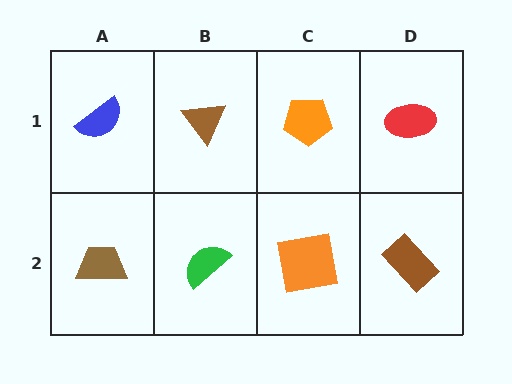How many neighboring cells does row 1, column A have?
2.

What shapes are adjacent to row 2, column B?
A brown triangle (row 1, column B), a brown trapezoid (row 2, column A), an orange square (row 2, column C).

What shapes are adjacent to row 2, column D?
A red ellipse (row 1, column D), an orange square (row 2, column C).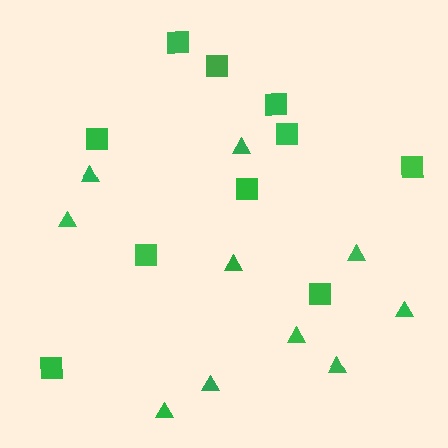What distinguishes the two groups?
There are 2 groups: one group of squares (10) and one group of triangles (10).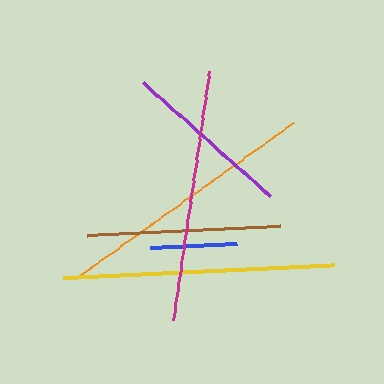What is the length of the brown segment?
The brown segment is approximately 193 pixels long.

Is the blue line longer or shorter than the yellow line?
The yellow line is longer than the blue line.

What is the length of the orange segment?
The orange segment is approximately 262 pixels long.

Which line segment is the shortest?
The blue line is the shortest at approximately 87 pixels.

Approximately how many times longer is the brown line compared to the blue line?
The brown line is approximately 2.2 times the length of the blue line.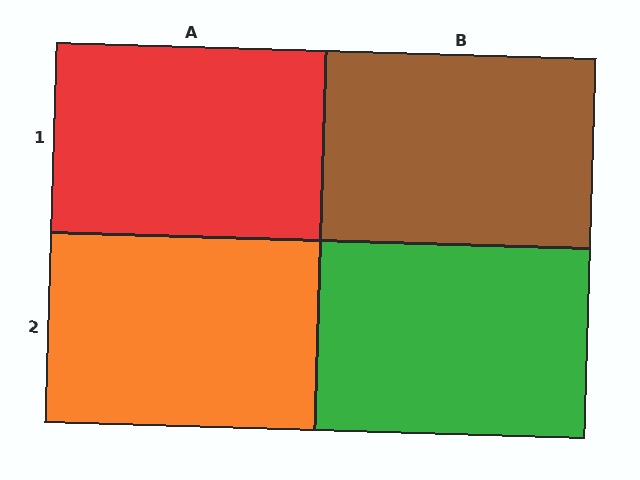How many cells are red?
1 cell is red.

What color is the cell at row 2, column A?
Orange.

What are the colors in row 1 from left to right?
Red, brown.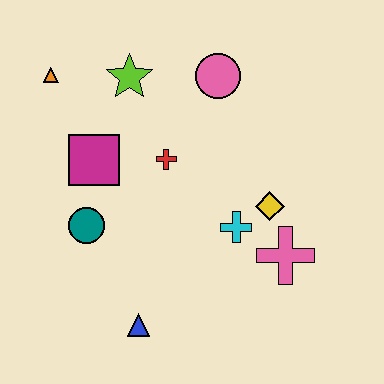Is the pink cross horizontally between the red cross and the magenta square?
No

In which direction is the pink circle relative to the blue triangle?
The pink circle is above the blue triangle.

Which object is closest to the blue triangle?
The teal circle is closest to the blue triangle.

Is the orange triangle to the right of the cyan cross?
No